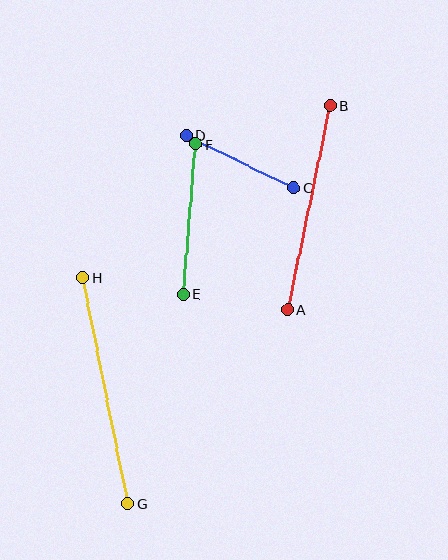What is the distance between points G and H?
The distance is approximately 230 pixels.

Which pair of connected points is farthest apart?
Points G and H are farthest apart.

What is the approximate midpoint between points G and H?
The midpoint is at approximately (105, 391) pixels.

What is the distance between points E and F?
The distance is approximately 151 pixels.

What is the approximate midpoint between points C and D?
The midpoint is at approximately (240, 162) pixels.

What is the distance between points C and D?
The distance is approximately 119 pixels.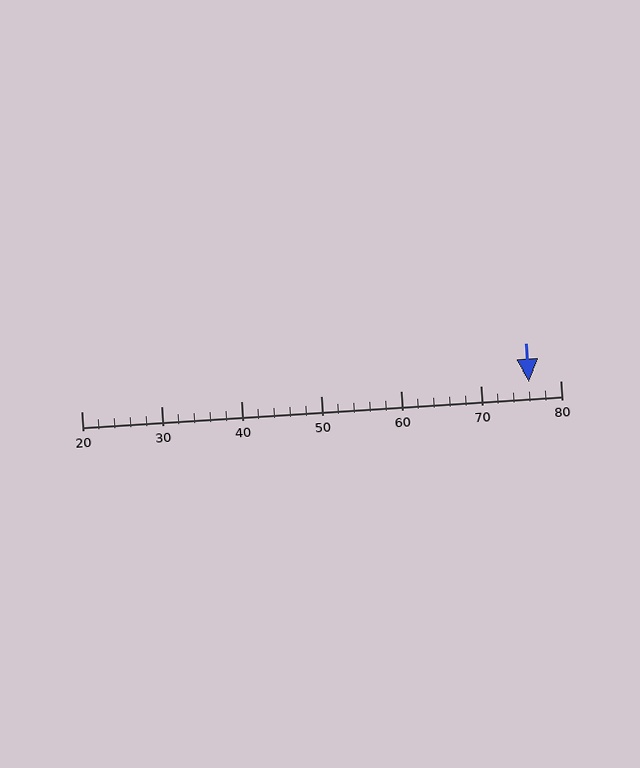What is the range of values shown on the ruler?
The ruler shows values from 20 to 80.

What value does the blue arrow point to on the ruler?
The blue arrow points to approximately 76.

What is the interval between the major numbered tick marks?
The major tick marks are spaced 10 units apart.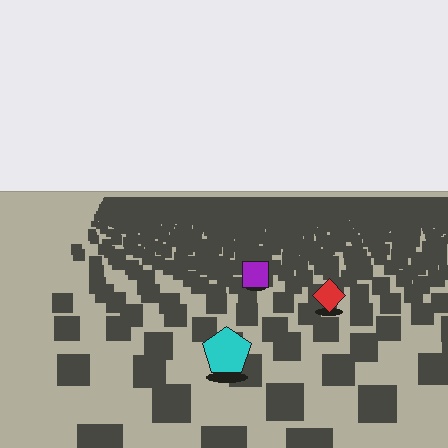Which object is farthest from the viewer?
The purple square is farthest from the viewer. It appears smaller and the ground texture around it is denser.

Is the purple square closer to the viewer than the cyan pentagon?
No. The cyan pentagon is closer — you can tell from the texture gradient: the ground texture is coarser near it.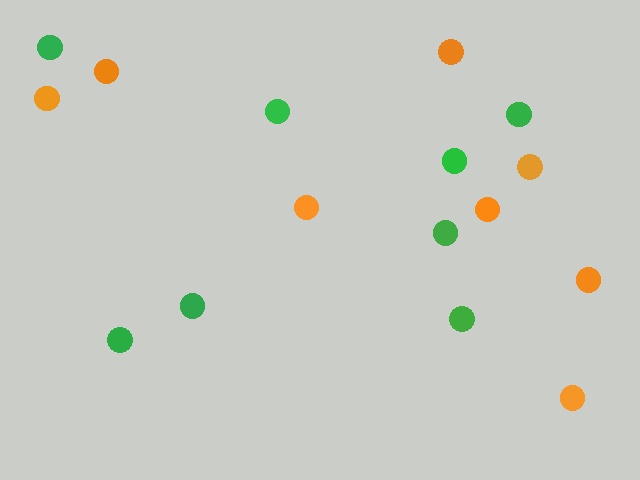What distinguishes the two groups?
There are 2 groups: one group of green circles (8) and one group of orange circles (8).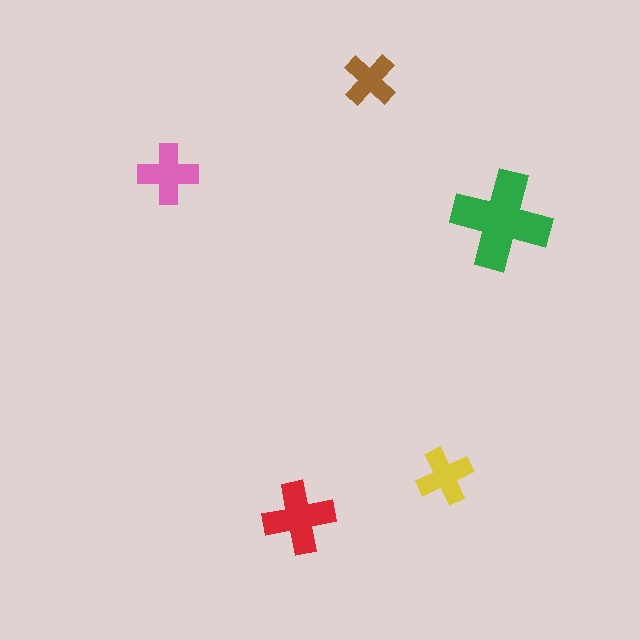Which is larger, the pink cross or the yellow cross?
The pink one.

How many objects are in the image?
There are 5 objects in the image.